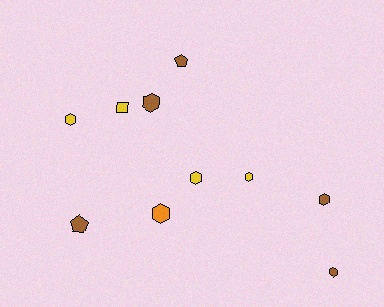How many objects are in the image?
There are 10 objects.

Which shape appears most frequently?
Hexagon, with 7 objects.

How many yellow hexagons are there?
There are 3 yellow hexagons.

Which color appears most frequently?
Brown, with 5 objects.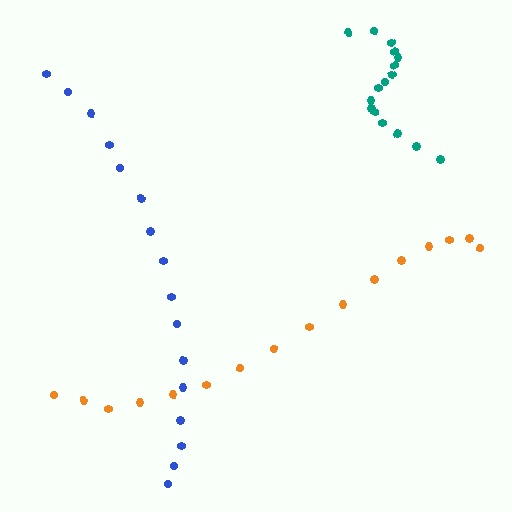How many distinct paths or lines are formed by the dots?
There are 3 distinct paths.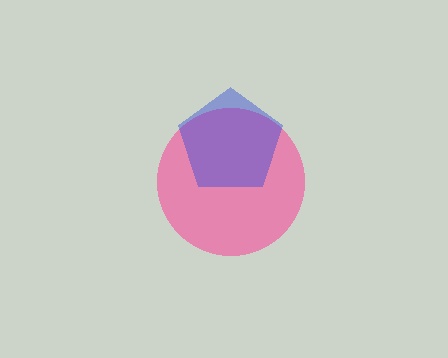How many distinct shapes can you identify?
There are 2 distinct shapes: a pink circle, a blue pentagon.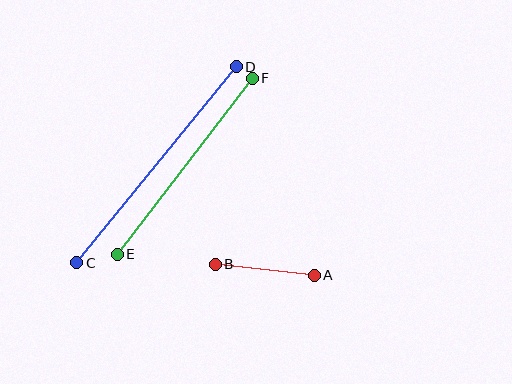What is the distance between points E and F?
The distance is approximately 222 pixels.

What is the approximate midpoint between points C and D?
The midpoint is at approximately (157, 165) pixels.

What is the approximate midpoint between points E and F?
The midpoint is at approximately (185, 166) pixels.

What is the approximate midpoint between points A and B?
The midpoint is at approximately (265, 270) pixels.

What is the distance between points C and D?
The distance is approximately 253 pixels.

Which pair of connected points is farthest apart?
Points C and D are farthest apart.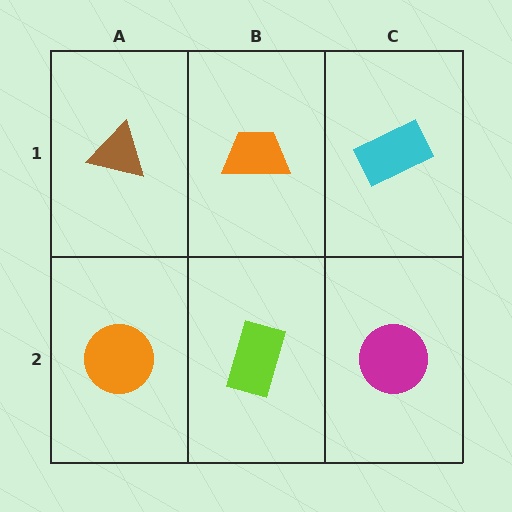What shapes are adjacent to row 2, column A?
A brown triangle (row 1, column A), a lime rectangle (row 2, column B).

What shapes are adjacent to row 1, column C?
A magenta circle (row 2, column C), an orange trapezoid (row 1, column B).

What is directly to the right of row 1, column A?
An orange trapezoid.